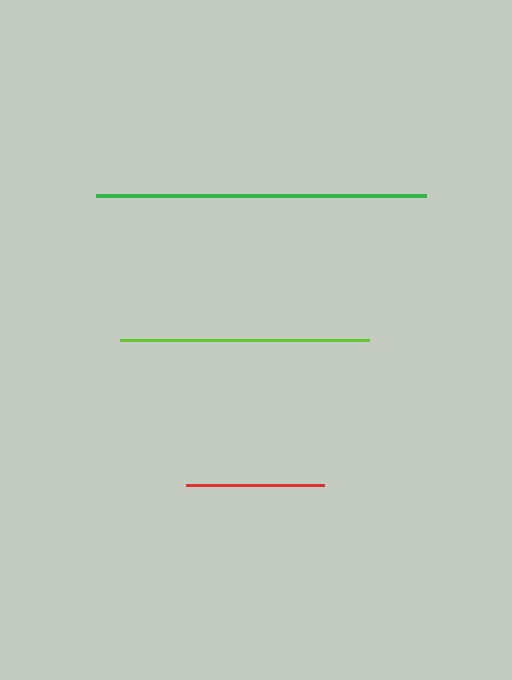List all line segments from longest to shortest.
From longest to shortest: green, lime, red.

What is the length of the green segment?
The green segment is approximately 330 pixels long.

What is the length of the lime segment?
The lime segment is approximately 250 pixels long.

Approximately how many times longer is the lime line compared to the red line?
The lime line is approximately 1.8 times the length of the red line.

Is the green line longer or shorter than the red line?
The green line is longer than the red line.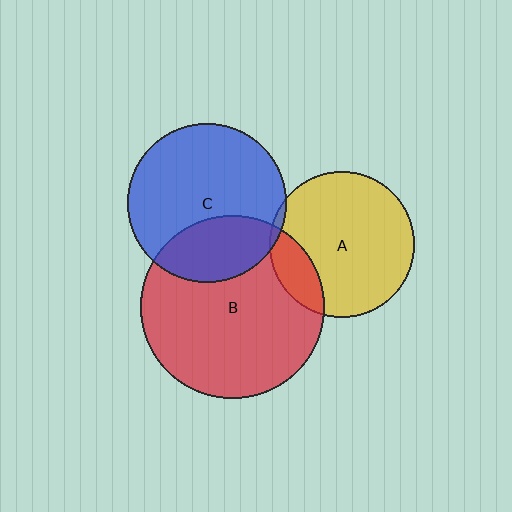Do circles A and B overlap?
Yes.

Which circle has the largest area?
Circle B (red).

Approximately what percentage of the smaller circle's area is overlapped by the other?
Approximately 15%.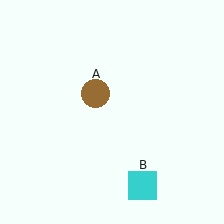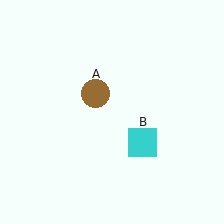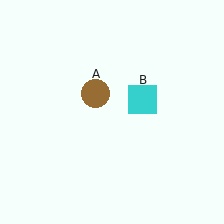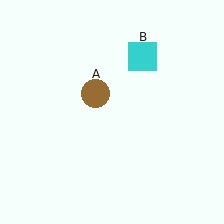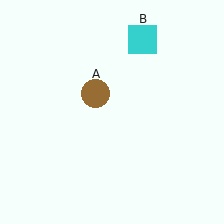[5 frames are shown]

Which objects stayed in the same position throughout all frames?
Brown circle (object A) remained stationary.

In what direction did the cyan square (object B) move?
The cyan square (object B) moved up.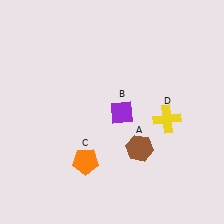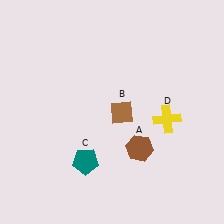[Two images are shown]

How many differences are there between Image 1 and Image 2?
There are 2 differences between the two images.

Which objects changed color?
B changed from purple to brown. C changed from orange to teal.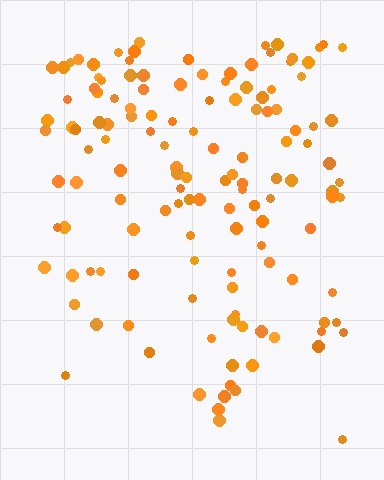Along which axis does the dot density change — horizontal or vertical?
Vertical.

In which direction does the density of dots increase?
From bottom to top, with the top side densest.